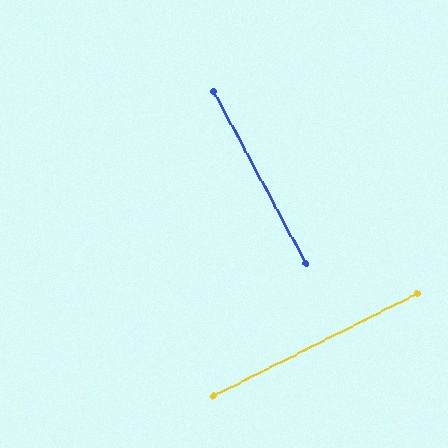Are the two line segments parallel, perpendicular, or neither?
Perpendicular — they meet at approximately 89°.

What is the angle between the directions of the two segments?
Approximately 89 degrees.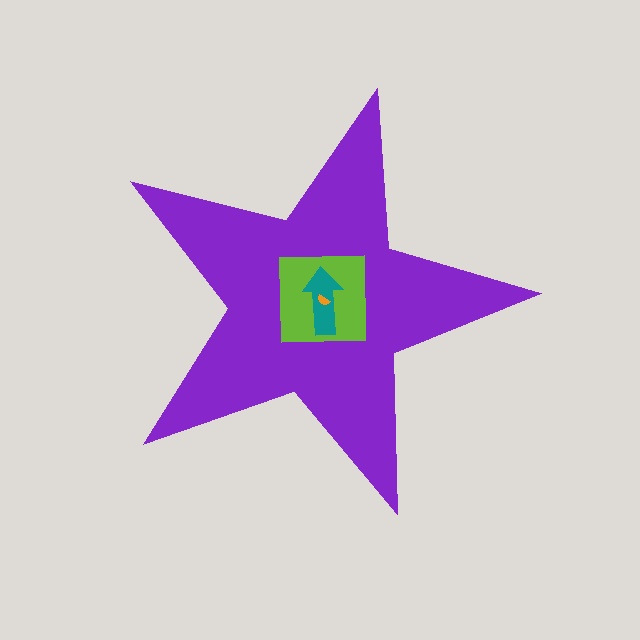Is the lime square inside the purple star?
Yes.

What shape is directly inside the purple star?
The lime square.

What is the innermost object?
The orange semicircle.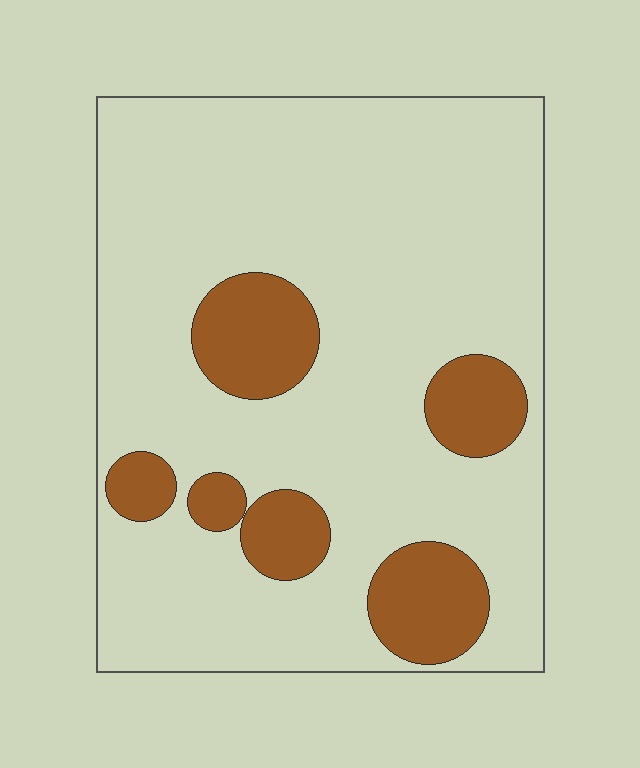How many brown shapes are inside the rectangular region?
6.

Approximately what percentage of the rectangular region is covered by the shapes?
Approximately 20%.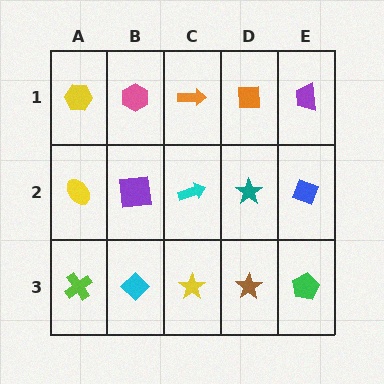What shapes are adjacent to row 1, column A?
A yellow ellipse (row 2, column A), a pink hexagon (row 1, column B).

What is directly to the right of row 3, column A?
A cyan diamond.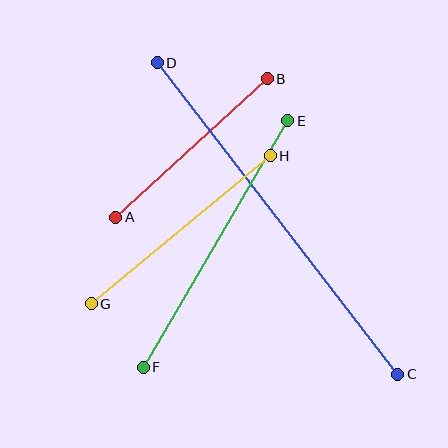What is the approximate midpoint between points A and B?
The midpoint is at approximately (191, 148) pixels.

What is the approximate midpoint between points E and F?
The midpoint is at approximately (215, 244) pixels.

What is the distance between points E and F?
The distance is approximately 286 pixels.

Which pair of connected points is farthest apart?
Points C and D are farthest apart.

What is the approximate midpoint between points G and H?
The midpoint is at approximately (181, 230) pixels.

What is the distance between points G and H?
The distance is approximately 232 pixels.